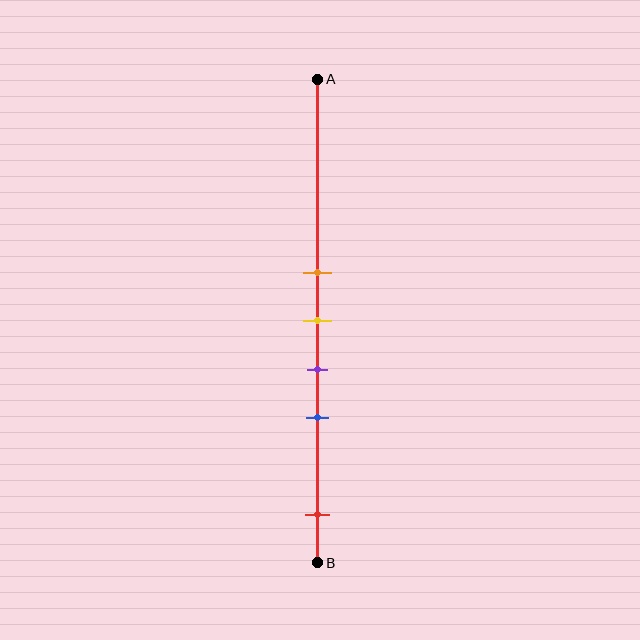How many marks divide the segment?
There are 5 marks dividing the segment.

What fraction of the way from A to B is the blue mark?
The blue mark is approximately 70% (0.7) of the way from A to B.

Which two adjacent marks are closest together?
The orange and yellow marks are the closest adjacent pair.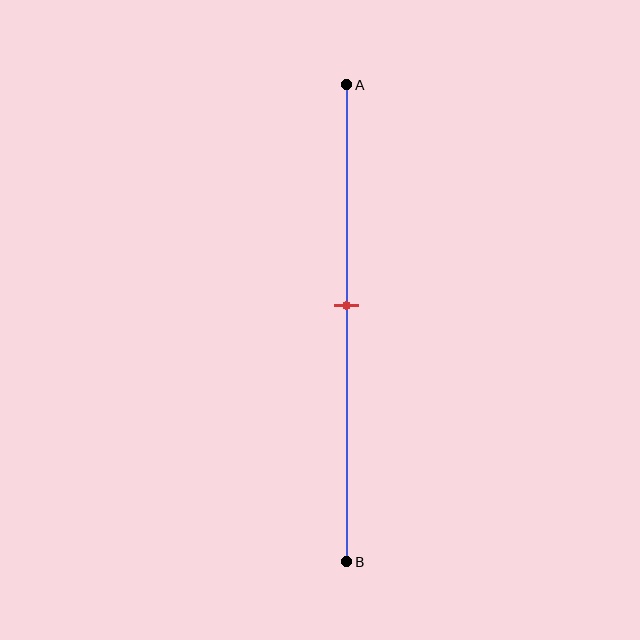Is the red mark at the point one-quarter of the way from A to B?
No, the mark is at about 45% from A, not at the 25% one-quarter point.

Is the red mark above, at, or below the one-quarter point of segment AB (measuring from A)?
The red mark is below the one-quarter point of segment AB.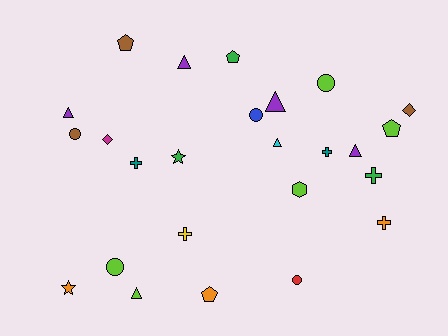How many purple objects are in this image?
There are 4 purple objects.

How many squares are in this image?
There are no squares.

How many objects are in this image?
There are 25 objects.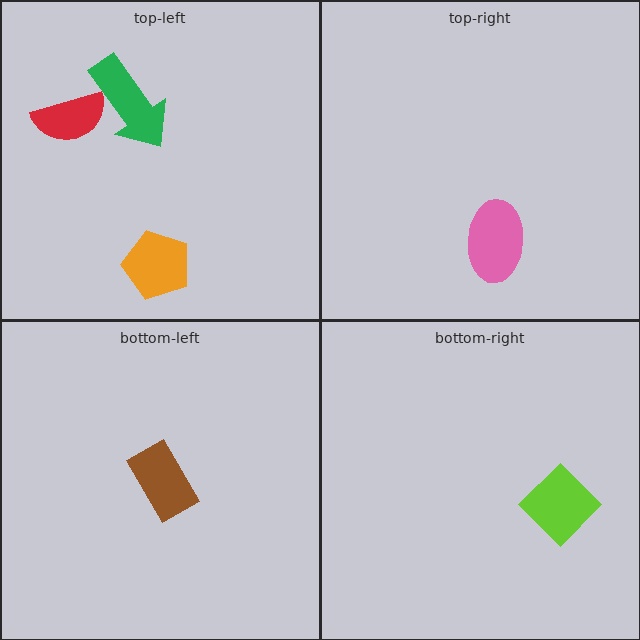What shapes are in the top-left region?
The orange pentagon, the green arrow, the red semicircle.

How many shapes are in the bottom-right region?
1.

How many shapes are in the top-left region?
3.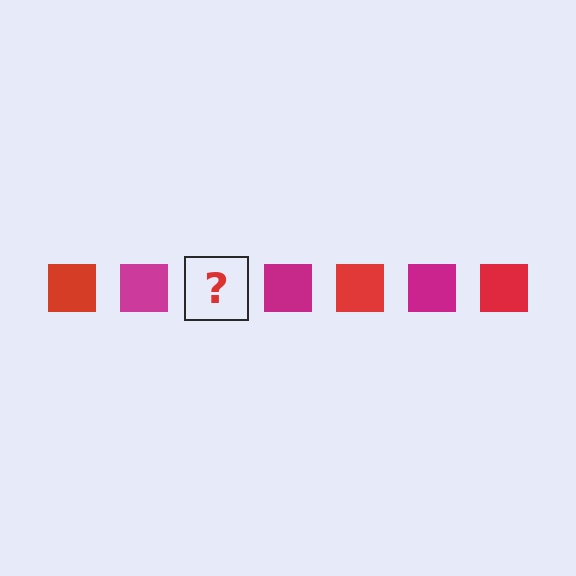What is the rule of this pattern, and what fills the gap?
The rule is that the pattern cycles through red, magenta squares. The gap should be filled with a red square.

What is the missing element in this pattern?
The missing element is a red square.